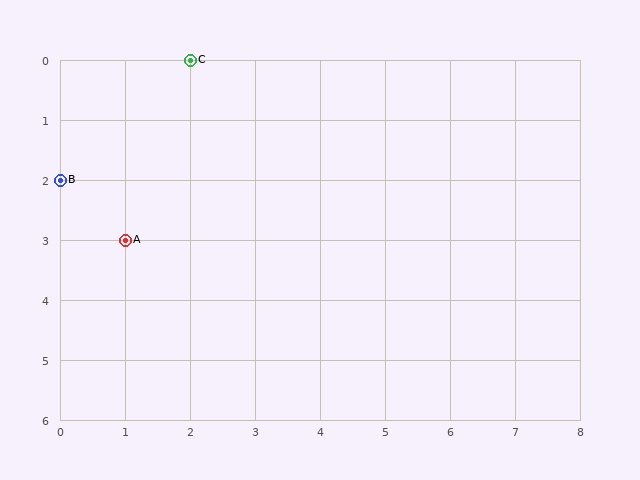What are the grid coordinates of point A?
Point A is at grid coordinates (1, 3).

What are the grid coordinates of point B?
Point B is at grid coordinates (0, 2).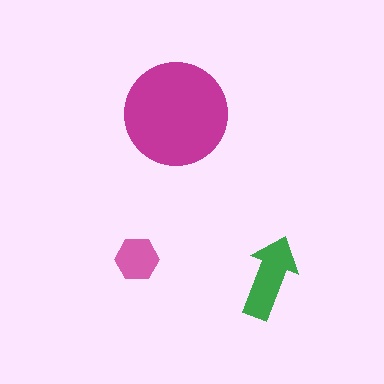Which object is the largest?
The magenta circle.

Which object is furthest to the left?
The pink hexagon is leftmost.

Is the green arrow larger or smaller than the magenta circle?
Smaller.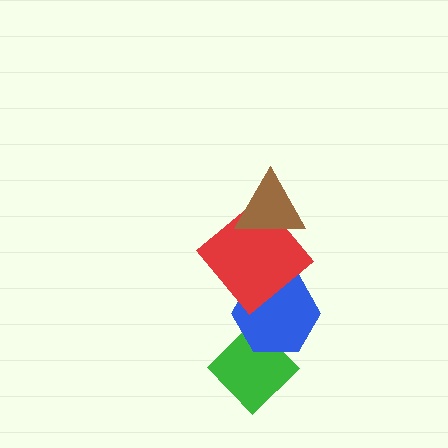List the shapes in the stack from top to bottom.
From top to bottom: the brown triangle, the red diamond, the blue hexagon, the green diamond.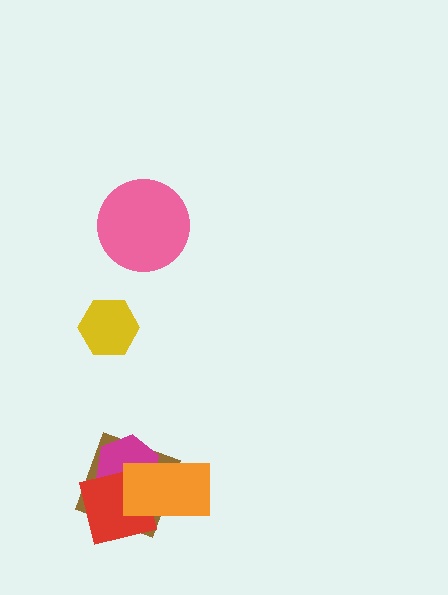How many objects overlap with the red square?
3 objects overlap with the red square.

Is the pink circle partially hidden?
No, no other shape covers it.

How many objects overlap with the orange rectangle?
3 objects overlap with the orange rectangle.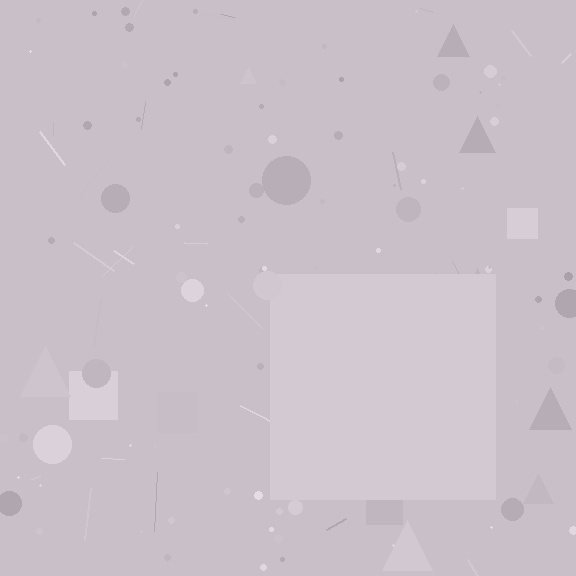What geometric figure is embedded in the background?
A square is embedded in the background.